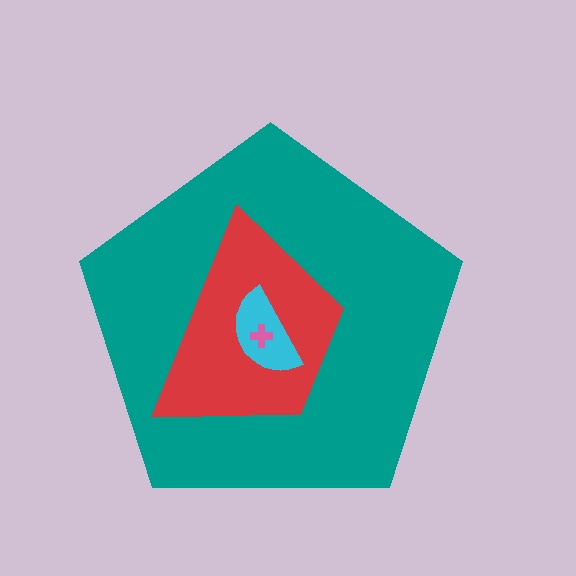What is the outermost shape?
The teal pentagon.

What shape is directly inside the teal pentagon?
The red trapezoid.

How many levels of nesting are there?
4.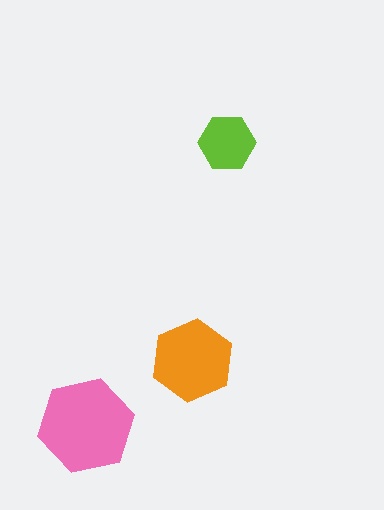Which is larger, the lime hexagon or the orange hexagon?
The orange one.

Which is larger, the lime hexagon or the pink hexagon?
The pink one.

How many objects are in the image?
There are 3 objects in the image.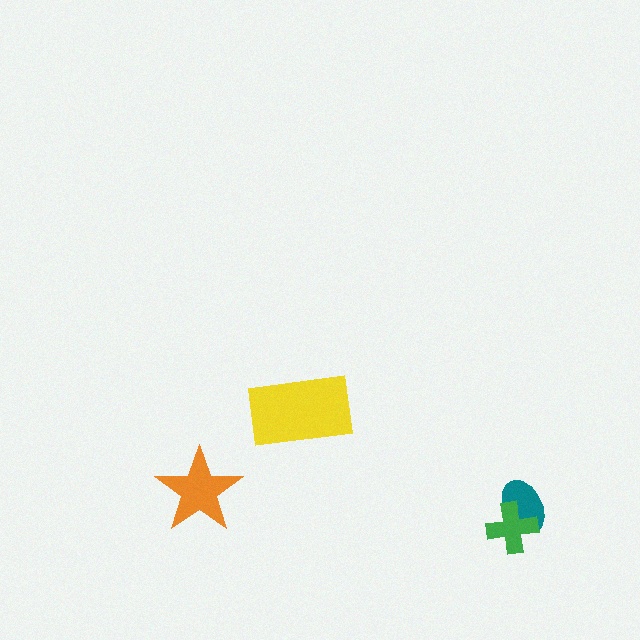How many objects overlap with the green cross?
1 object overlaps with the green cross.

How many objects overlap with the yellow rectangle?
0 objects overlap with the yellow rectangle.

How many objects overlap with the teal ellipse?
1 object overlaps with the teal ellipse.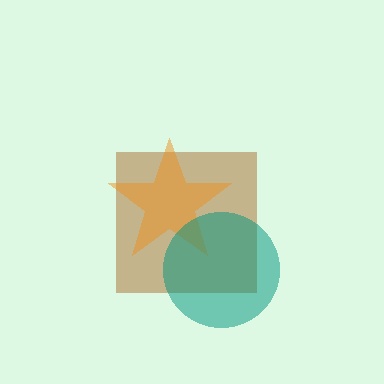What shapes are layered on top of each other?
The layered shapes are: a brown square, an orange star, a teal circle.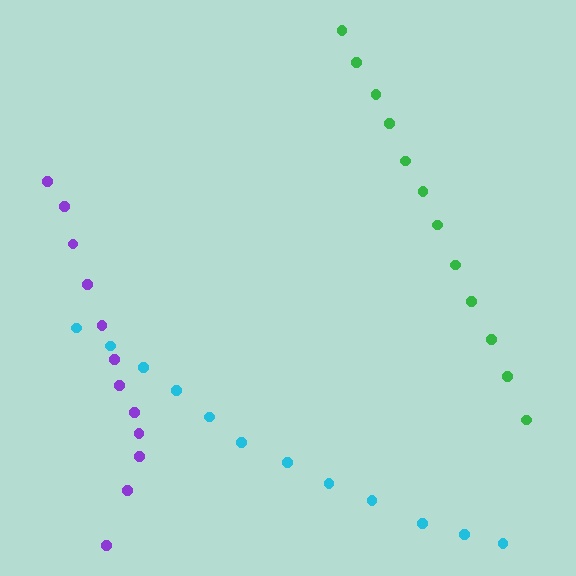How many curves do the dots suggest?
There are 3 distinct paths.